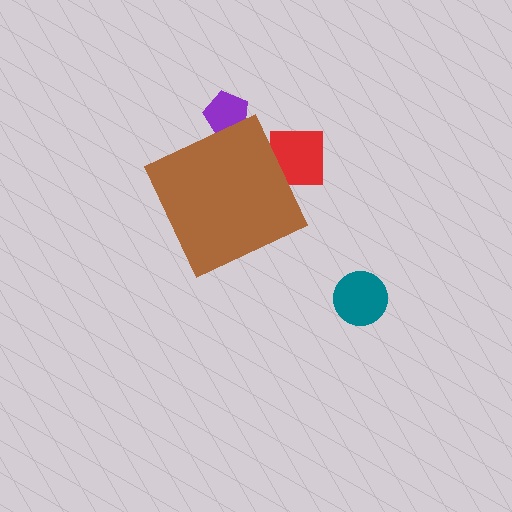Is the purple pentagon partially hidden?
Yes, the purple pentagon is partially hidden behind the brown diamond.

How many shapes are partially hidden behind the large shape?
2 shapes are partially hidden.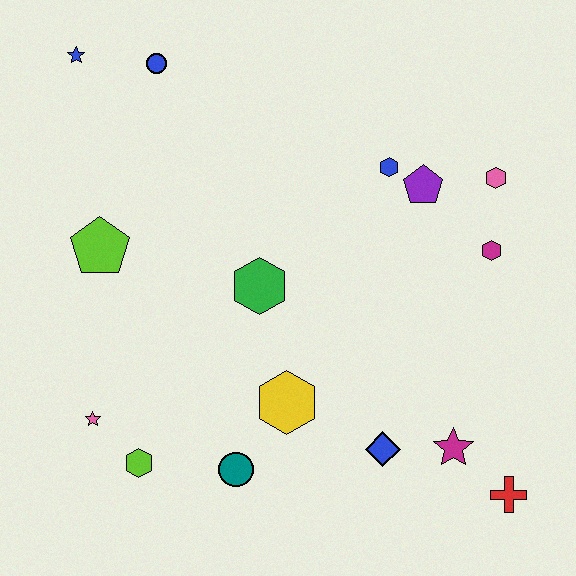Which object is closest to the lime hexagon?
The pink star is closest to the lime hexagon.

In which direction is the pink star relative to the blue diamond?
The pink star is to the left of the blue diamond.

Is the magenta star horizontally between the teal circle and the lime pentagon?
No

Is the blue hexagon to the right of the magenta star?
No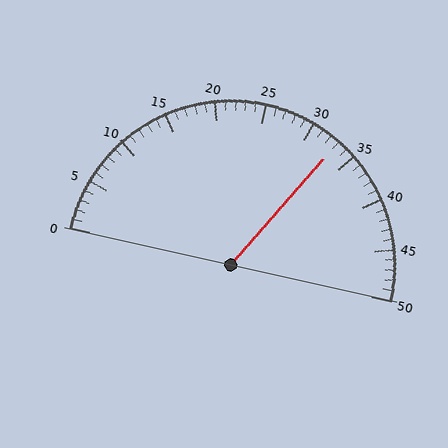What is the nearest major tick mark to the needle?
The nearest major tick mark is 35.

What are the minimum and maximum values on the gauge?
The gauge ranges from 0 to 50.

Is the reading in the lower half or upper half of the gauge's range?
The reading is in the upper half of the range (0 to 50).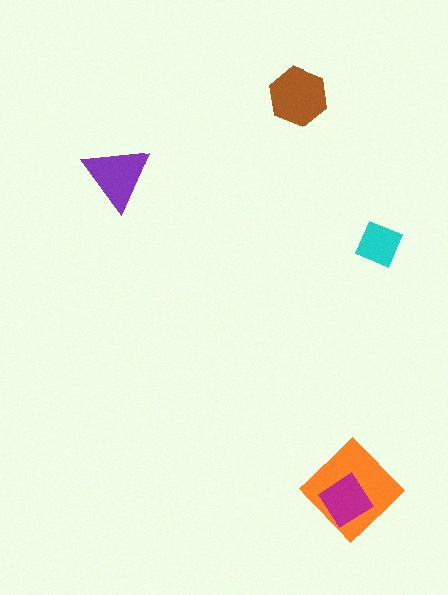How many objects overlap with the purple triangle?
0 objects overlap with the purple triangle.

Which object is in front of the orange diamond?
The magenta diamond is in front of the orange diamond.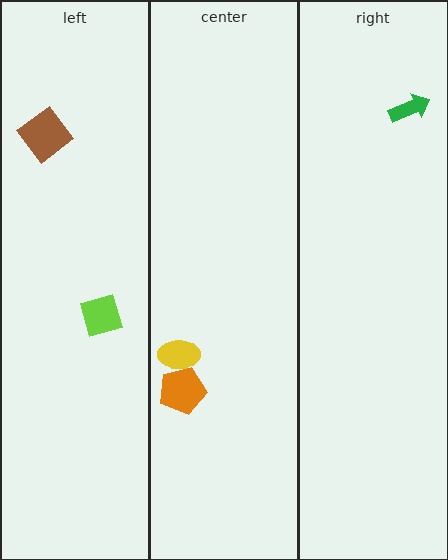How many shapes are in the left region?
2.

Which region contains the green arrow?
The right region.